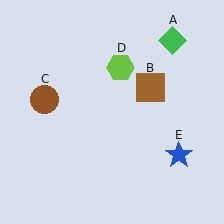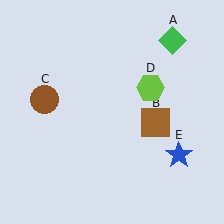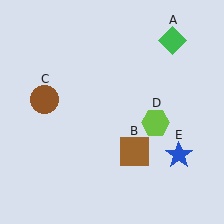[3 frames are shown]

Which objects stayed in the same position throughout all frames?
Green diamond (object A) and brown circle (object C) and blue star (object E) remained stationary.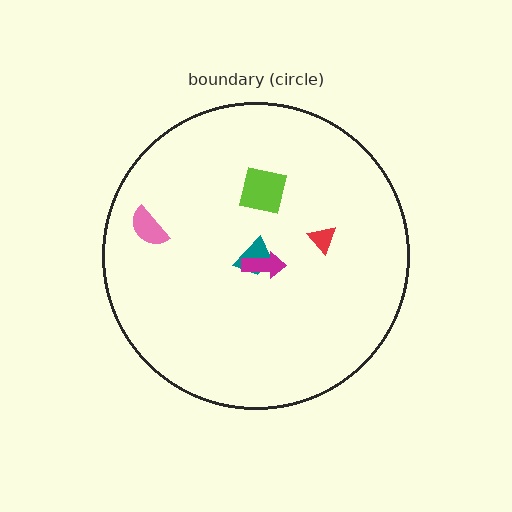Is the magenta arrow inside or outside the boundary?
Inside.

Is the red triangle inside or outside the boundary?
Inside.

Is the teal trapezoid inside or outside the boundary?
Inside.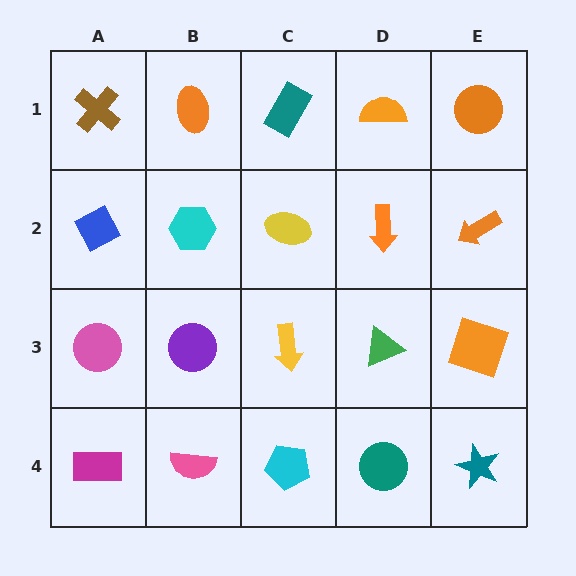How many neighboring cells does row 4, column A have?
2.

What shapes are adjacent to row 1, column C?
A yellow ellipse (row 2, column C), an orange ellipse (row 1, column B), an orange semicircle (row 1, column D).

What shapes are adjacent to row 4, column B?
A purple circle (row 3, column B), a magenta rectangle (row 4, column A), a cyan pentagon (row 4, column C).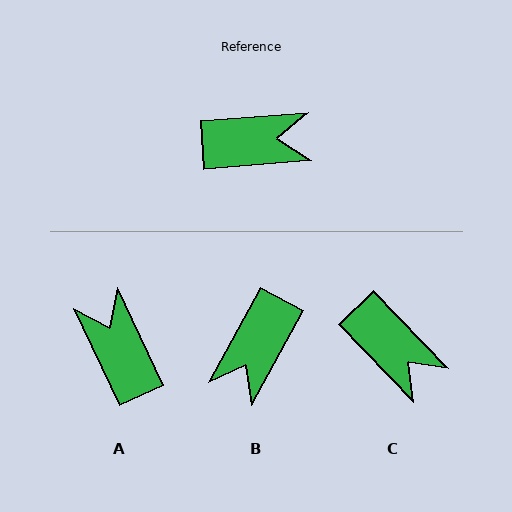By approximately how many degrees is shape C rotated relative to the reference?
Approximately 50 degrees clockwise.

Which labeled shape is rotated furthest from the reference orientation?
B, about 123 degrees away.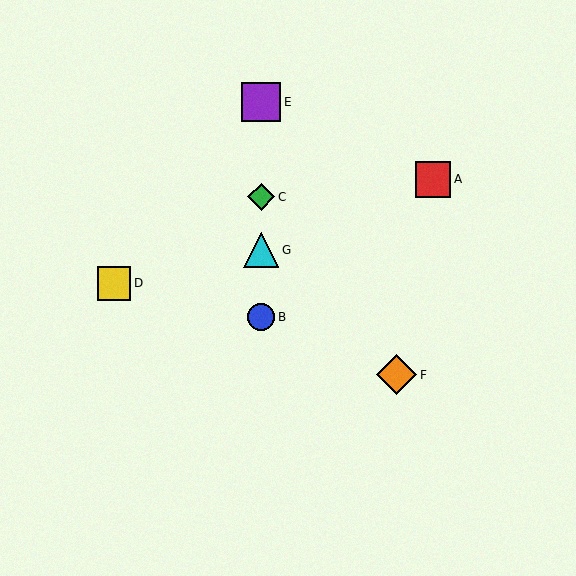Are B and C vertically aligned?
Yes, both are at x≈261.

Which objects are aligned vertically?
Objects B, C, E, G are aligned vertically.